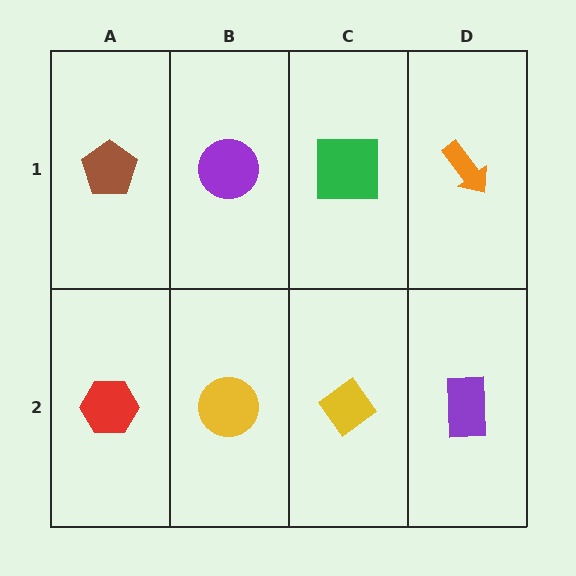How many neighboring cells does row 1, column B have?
3.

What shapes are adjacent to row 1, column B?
A yellow circle (row 2, column B), a brown pentagon (row 1, column A), a green square (row 1, column C).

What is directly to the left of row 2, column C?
A yellow circle.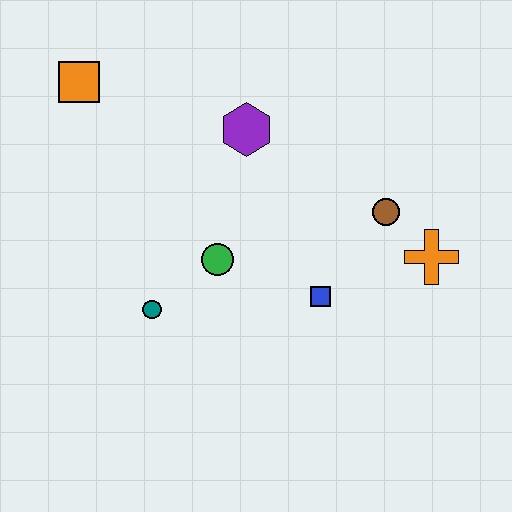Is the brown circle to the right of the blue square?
Yes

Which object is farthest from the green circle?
The orange square is farthest from the green circle.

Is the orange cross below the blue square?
No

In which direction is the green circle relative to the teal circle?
The green circle is to the right of the teal circle.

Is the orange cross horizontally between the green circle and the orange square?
No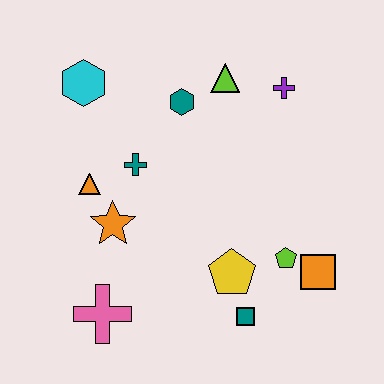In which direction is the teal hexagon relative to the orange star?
The teal hexagon is above the orange star.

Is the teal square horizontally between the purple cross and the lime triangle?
Yes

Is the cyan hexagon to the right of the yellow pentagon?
No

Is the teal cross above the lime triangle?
No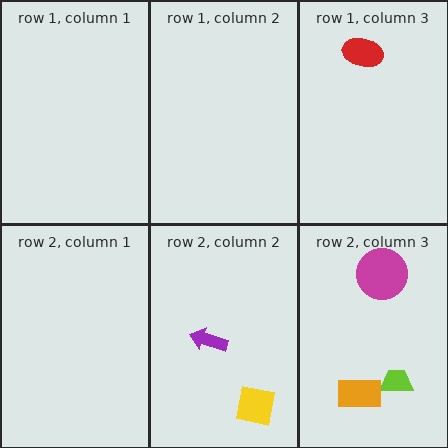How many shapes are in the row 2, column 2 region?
2.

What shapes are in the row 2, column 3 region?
The lime trapezoid, the orange rectangle, the magenta circle.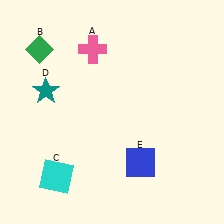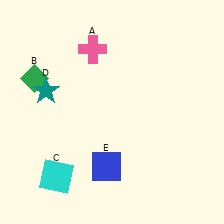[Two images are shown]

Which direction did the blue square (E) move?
The blue square (E) moved left.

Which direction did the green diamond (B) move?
The green diamond (B) moved down.